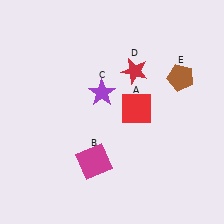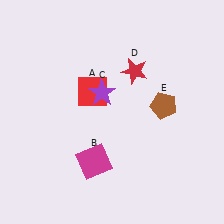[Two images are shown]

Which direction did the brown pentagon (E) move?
The brown pentagon (E) moved down.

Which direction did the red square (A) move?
The red square (A) moved left.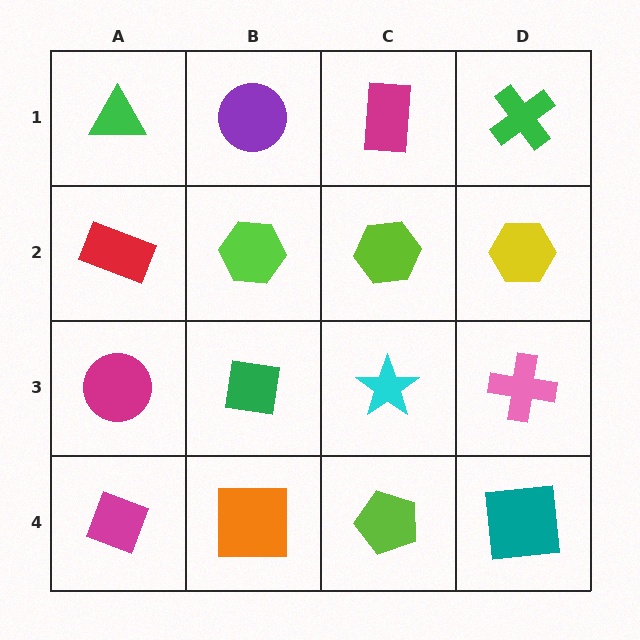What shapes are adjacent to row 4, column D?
A pink cross (row 3, column D), a lime pentagon (row 4, column C).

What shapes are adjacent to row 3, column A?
A red rectangle (row 2, column A), a magenta diamond (row 4, column A), a green square (row 3, column B).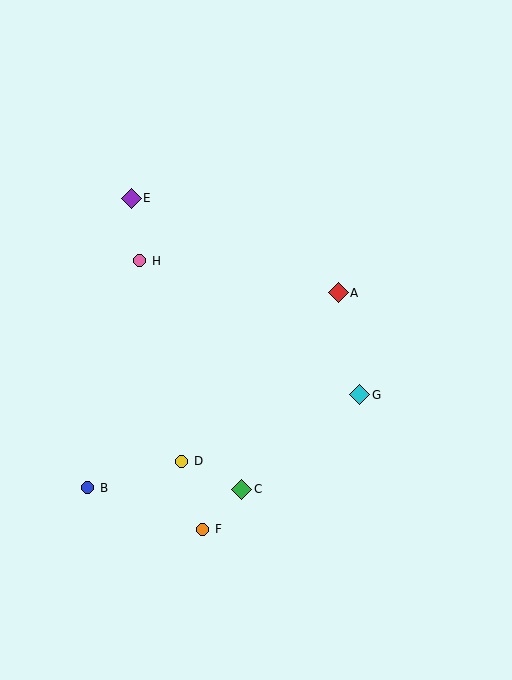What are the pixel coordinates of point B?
Point B is at (88, 488).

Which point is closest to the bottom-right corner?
Point G is closest to the bottom-right corner.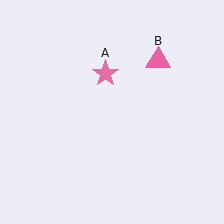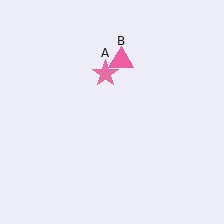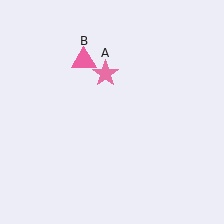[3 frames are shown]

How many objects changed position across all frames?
1 object changed position: pink triangle (object B).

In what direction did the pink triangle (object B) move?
The pink triangle (object B) moved left.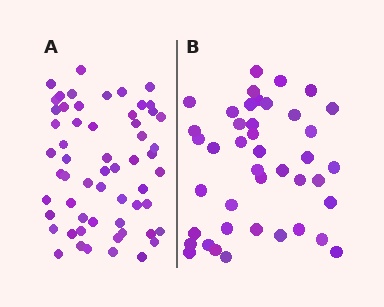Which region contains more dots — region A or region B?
Region A (the left region) has more dots.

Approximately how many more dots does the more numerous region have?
Region A has approximately 15 more dots than region B.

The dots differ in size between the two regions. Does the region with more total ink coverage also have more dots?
No. Region B has more total ink coverage because its dots are larger, but region A actually contains more individual dots. Total area can be misleading — the number of items is what matters here.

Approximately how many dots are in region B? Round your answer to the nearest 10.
About 40 dots. (The exact count is 42, which rounds to 40.)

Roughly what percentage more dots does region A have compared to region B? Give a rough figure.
About 40% more.